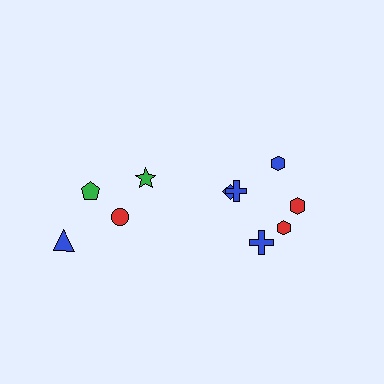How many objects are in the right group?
There are 6 objects.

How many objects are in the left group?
There are 4 objects.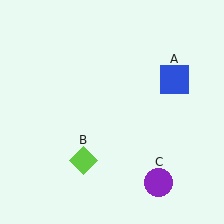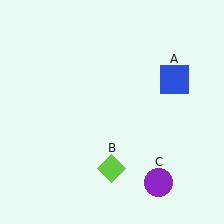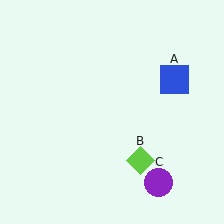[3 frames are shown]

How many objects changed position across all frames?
1 object changed position: lime diamond (object B).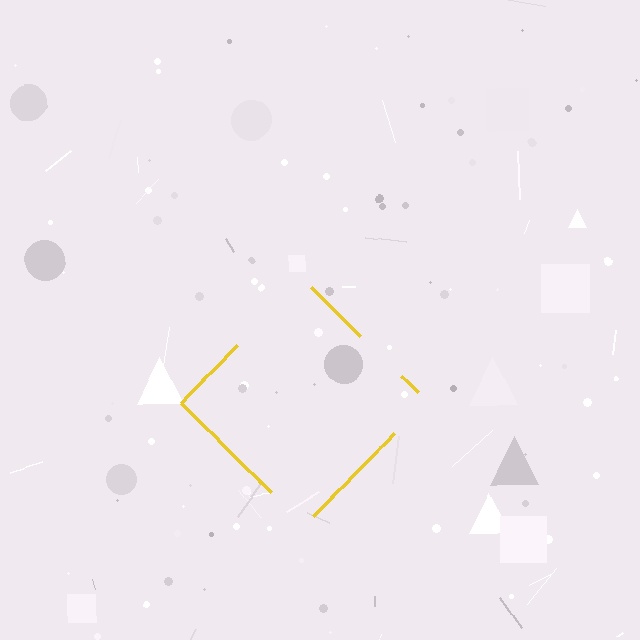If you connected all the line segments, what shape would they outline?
They would outline a diamond.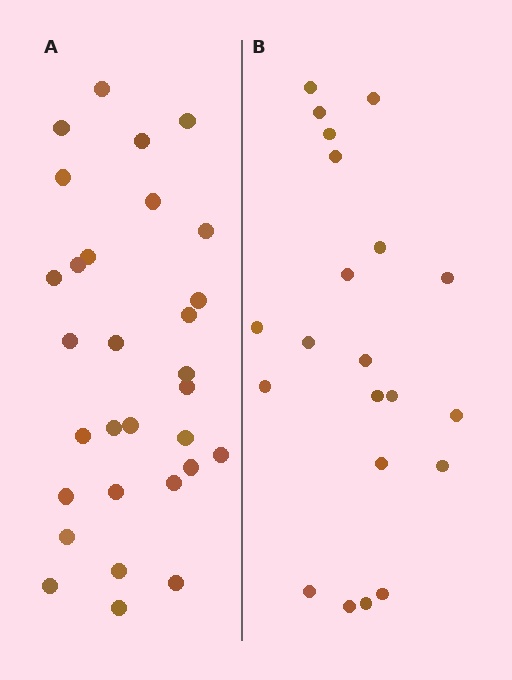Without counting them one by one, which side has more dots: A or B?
Region A (the left region) has more dots.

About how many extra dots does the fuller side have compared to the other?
Region A has roughly 8 or so more dots than region B.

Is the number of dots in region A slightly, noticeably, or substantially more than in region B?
Region A has noticeably more, but not dramatically so. The ratio is roughly 1.4 to 1.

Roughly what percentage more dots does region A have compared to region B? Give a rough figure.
About 45% more.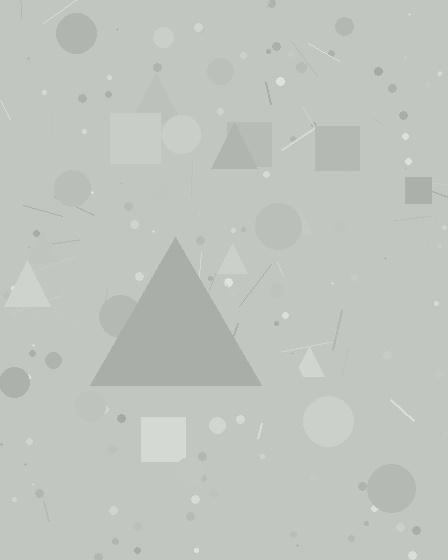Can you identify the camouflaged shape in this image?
The camouflaged shape is a triangle.